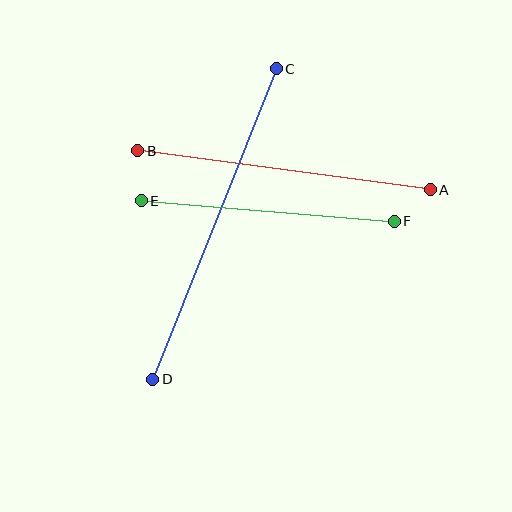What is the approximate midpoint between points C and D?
The midpoint is at approximately (215, 224) pixels.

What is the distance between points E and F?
The distance is approximately 254 pixels.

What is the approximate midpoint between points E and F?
The midpoint is at approximately (268, 211) pixels.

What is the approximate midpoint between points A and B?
The midpoint is at approximately (284, 170) pixels.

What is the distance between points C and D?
The distance is approximately 334 pixels.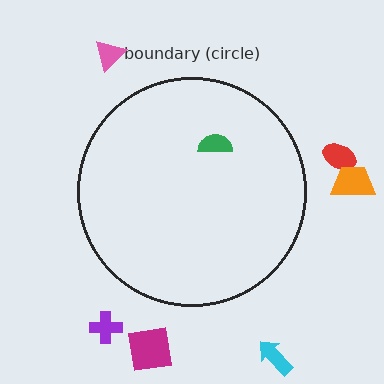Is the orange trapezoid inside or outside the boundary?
Outside.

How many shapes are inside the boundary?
1 inside, 6 outside.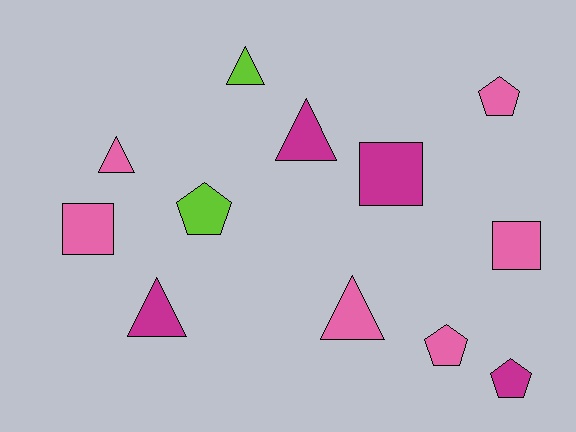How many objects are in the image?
There are 12 objects.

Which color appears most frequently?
Pink, with 6 objects.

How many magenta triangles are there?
There are 2 magenta triangles.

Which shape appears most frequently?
Triangle, with 5 objects.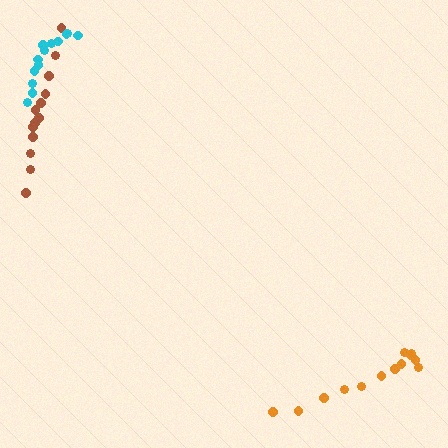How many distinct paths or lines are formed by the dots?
There are 3 distinct paths.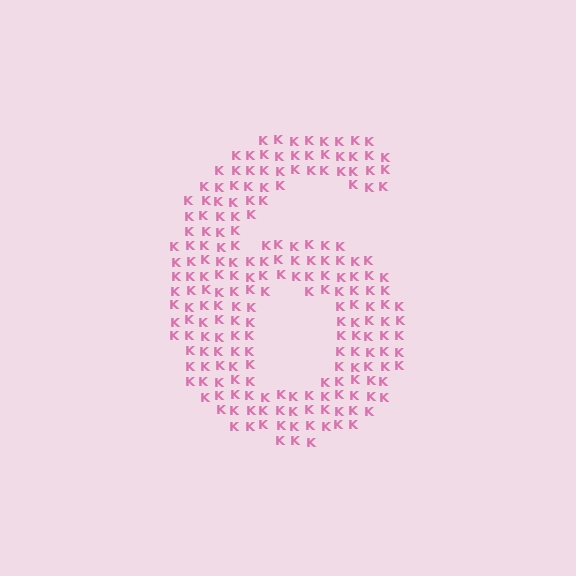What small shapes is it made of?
It is made of small letter K's.